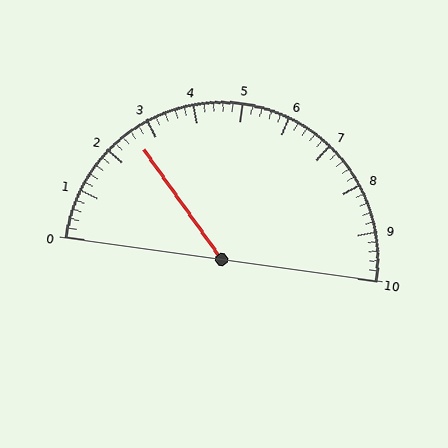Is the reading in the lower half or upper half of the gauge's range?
The reading is in the lower half of the range (0 to 10).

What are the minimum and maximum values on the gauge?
The gauge ranges from 0 to 10.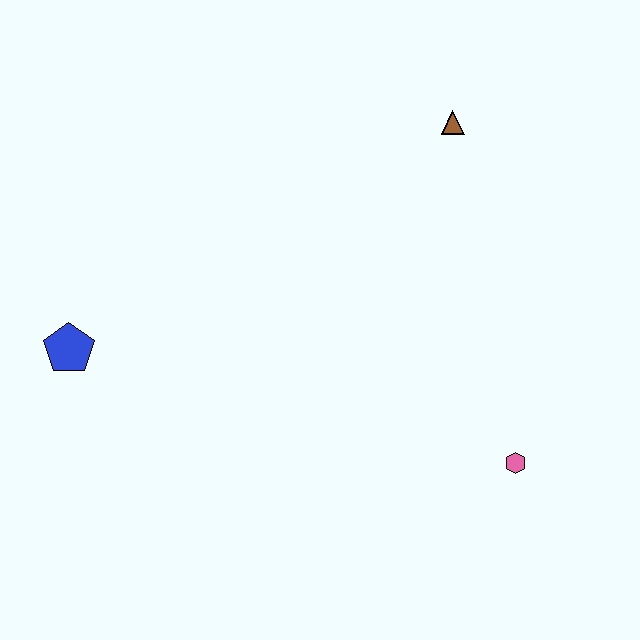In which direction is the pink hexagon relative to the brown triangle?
The pink hexagon is below the brown triangle.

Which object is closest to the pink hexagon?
The brown triangle is closest to the pink hexagon.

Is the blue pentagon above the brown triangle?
No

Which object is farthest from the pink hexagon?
The blue pentagon is farthest from the pink hexagon.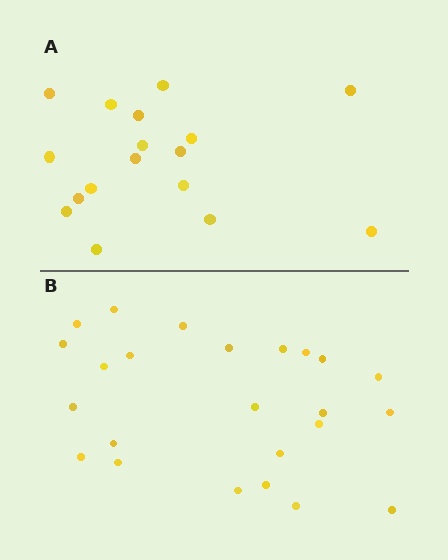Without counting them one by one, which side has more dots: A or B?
Region B (the bottom region) has more dots.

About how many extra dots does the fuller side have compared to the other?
Region B has roughly 8 or so more dots than region A.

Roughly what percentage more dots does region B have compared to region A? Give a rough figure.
About 40% more.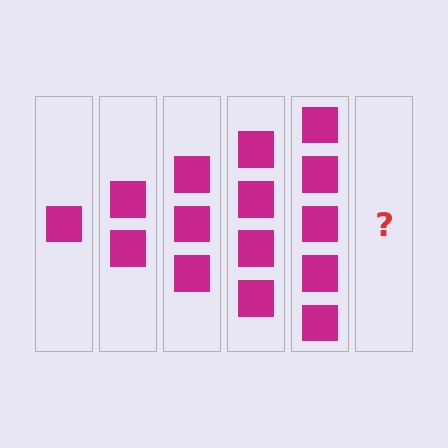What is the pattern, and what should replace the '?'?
The pattern is that each step adds one more square. The '?' should be 6 squares.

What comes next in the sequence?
The next element should be 6 squares.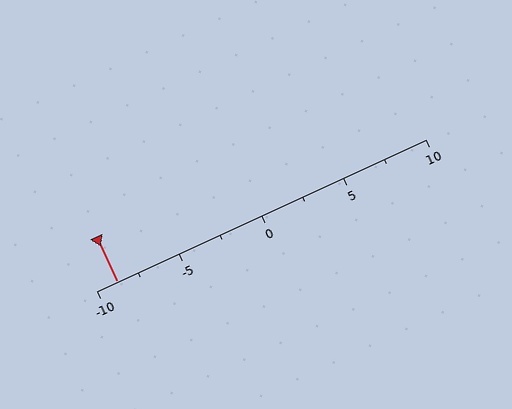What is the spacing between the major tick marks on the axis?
The major ticks are spaced 5 apart.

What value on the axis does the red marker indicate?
The marker indicates approximately -8.8.